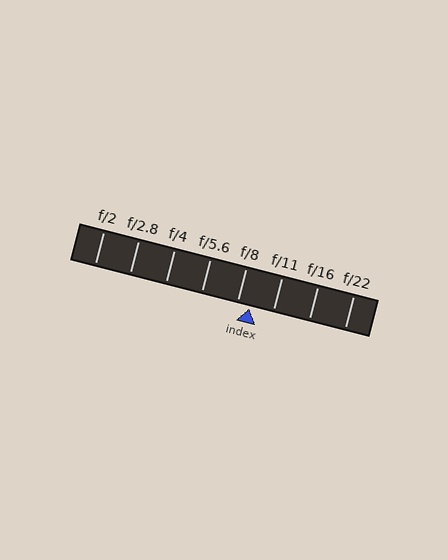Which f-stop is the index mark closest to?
The index mark is closest to f/8.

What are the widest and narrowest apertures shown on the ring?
The widest aperture shown is f/2 and the narrowest is f/22.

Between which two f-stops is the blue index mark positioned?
The index mark is between f/8 and f/11.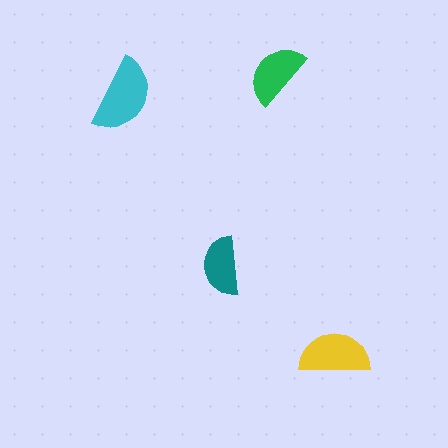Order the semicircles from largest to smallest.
the cyan one, the yellow one, the green one, the teal one.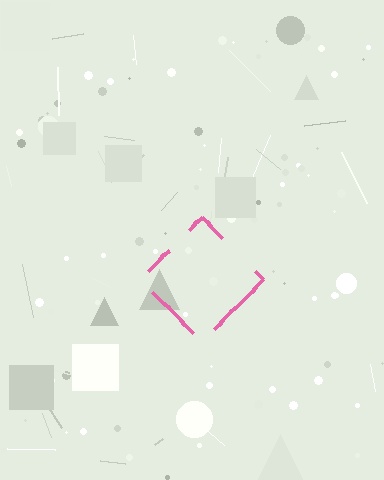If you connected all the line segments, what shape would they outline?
They would outline a diamond.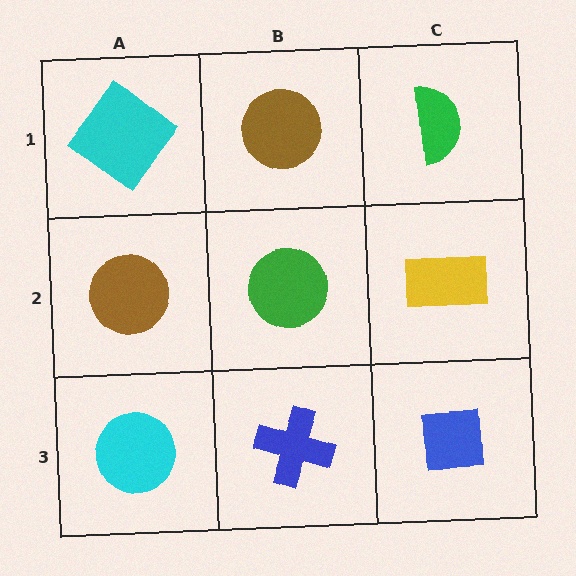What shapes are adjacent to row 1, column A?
A brown circle (row 2, column A), a brown circle (row 1, column B).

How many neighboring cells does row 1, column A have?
2.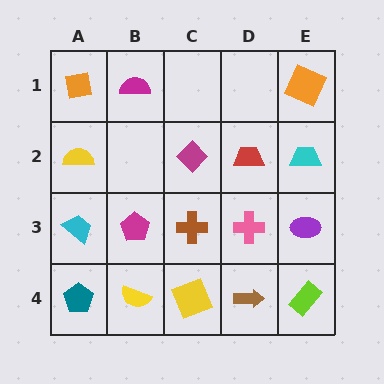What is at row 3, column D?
A pink cross.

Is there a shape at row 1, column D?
No, that cell is empty.